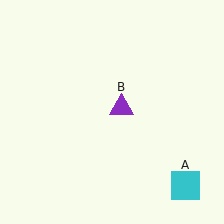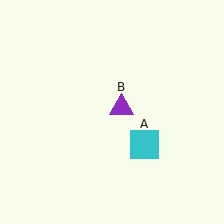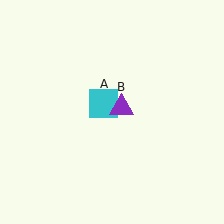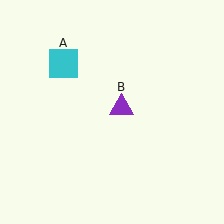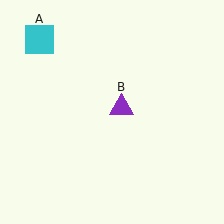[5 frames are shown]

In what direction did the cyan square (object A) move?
The cyan square (object A) moved up and to the left.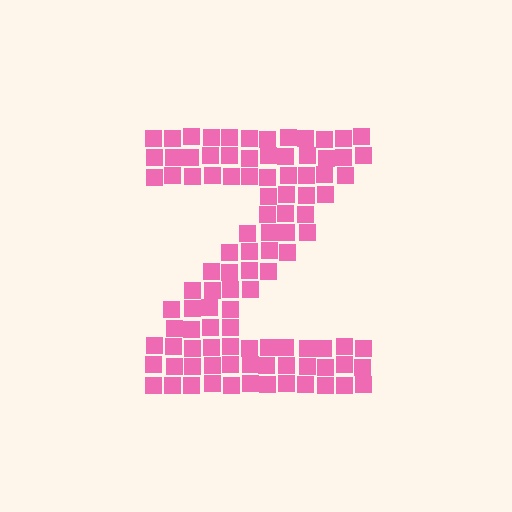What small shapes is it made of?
It is made of small squares.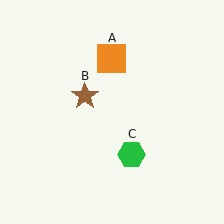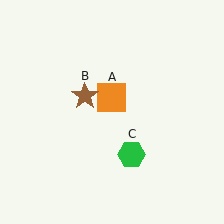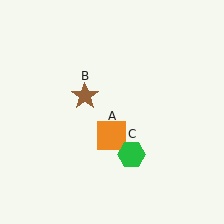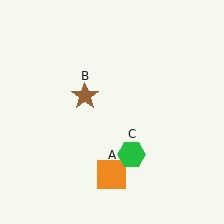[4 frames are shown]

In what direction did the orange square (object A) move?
The orange square (object A) moved down.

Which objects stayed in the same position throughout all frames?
Brown star (object B) and green hexagon (object C) remained stationary.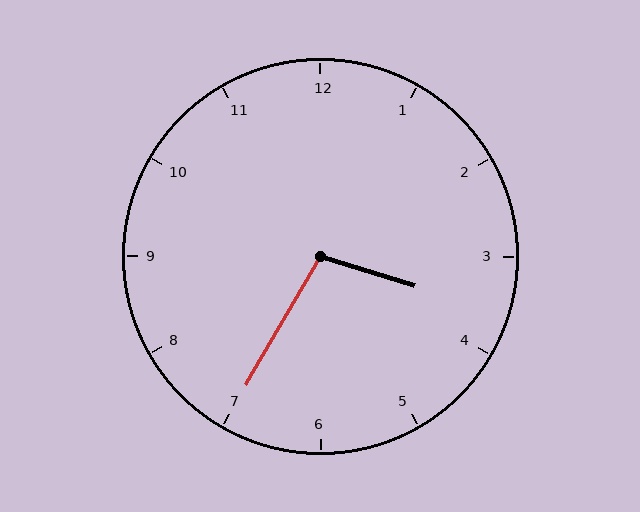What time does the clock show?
3:35.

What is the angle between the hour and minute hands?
Approximately 102 degrees.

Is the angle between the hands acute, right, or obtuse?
It is obtuse.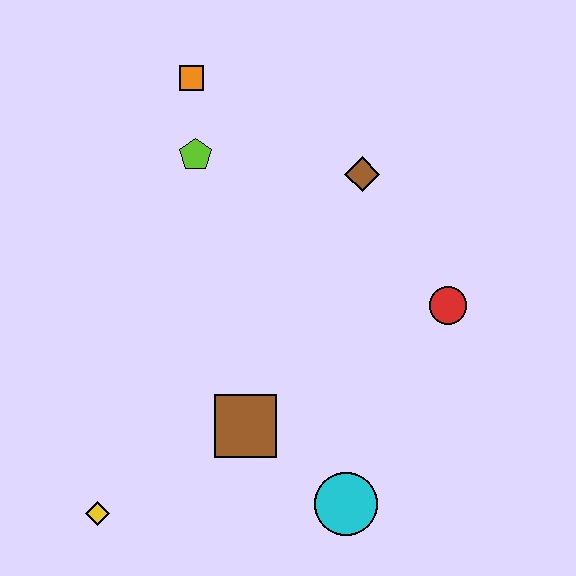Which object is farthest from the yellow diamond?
The orange square is farthest from the yellow diamond.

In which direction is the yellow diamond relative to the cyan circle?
The yellow diamond is to the left of the cyan circle.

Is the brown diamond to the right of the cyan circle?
Yes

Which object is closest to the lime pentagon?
The orange square is closest to the lime pentagon.